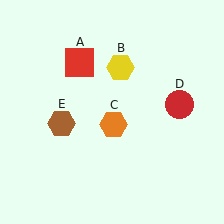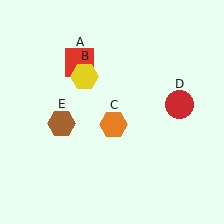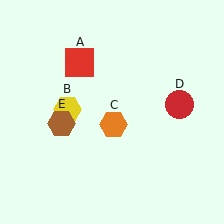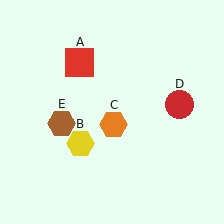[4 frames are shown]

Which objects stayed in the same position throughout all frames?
Red square (object A) and orange hexagon (object C) and red circle (object D) and brown hexagon (object E) remained stationary.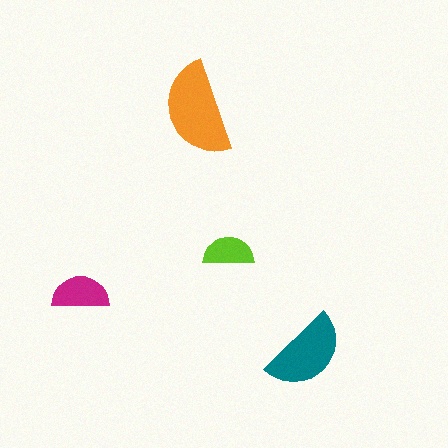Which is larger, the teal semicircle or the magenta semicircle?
The teal one.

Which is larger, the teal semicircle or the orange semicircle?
The orange one.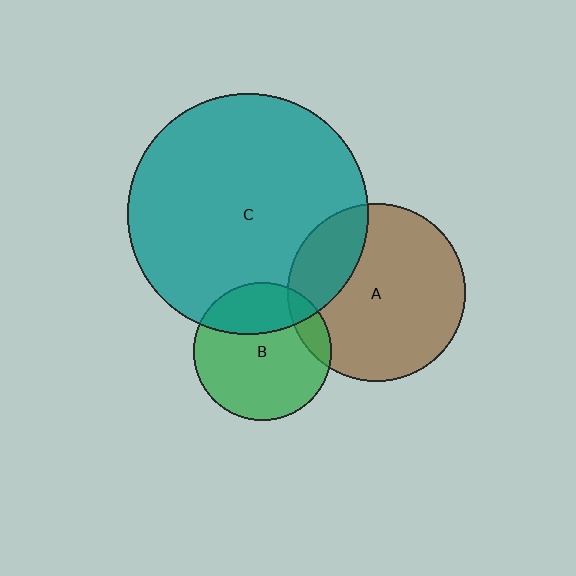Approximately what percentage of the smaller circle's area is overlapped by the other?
Approximately 25%.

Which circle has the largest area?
Circle C (teal).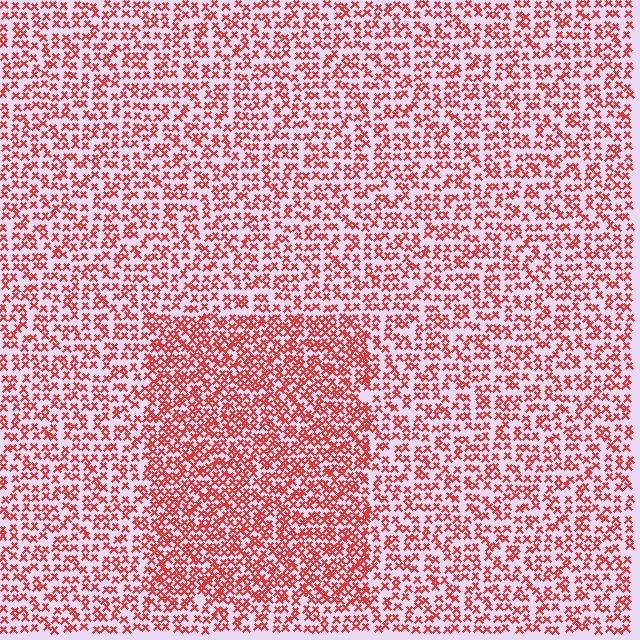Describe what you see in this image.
The image contains small red elements arranged at two different densities. A rectangle-shaped region is visible where the elements are more densely packed than the surrounding area.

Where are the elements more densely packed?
The elements are more densely packed inside the rectangle boundary.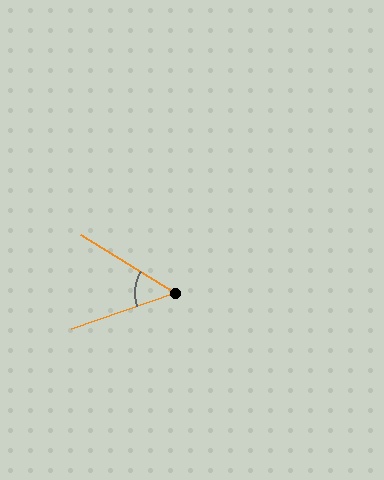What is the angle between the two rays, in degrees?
Approximately 51 degrees.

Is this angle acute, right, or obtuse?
It is acute.